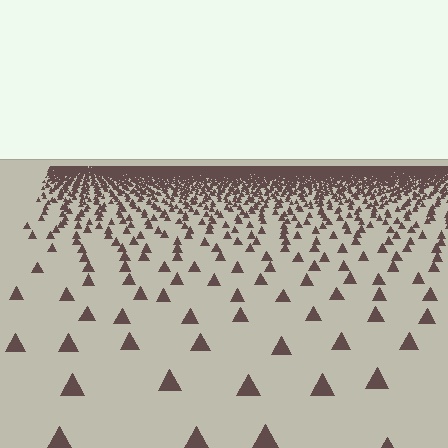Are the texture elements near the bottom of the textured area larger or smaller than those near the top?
Larger. Near the bottom, elements are closer to the viewer and appear at a bigger on-screen size.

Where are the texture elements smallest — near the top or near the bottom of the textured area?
Near the top.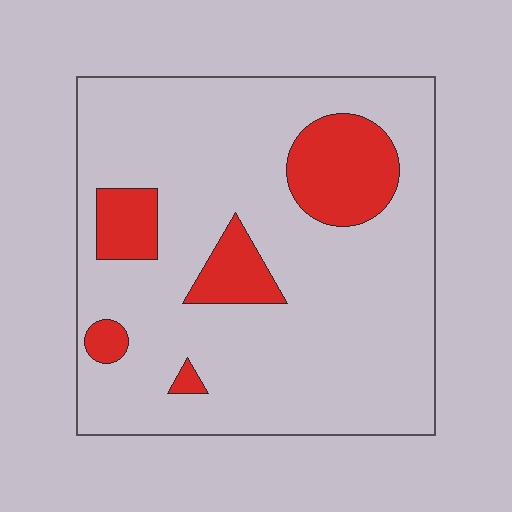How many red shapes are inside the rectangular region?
5.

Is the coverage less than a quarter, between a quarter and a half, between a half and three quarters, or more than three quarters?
Less than a quarter.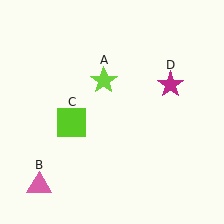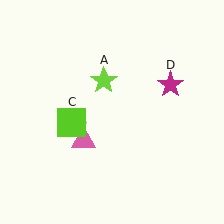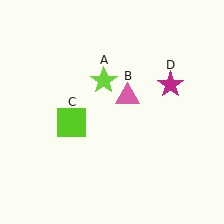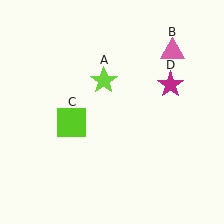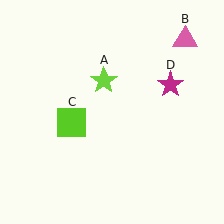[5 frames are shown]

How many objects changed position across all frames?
1 object changed position: pink triangle (object B).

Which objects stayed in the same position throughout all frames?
Lime star (object A) and lime square (object C) and magenta star (object D) remained stationary.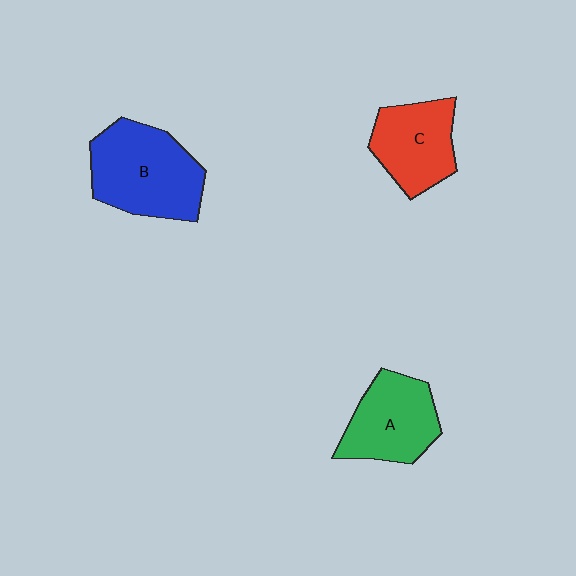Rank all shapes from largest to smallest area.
From largest to smallest: B (blue), A (green), C (red).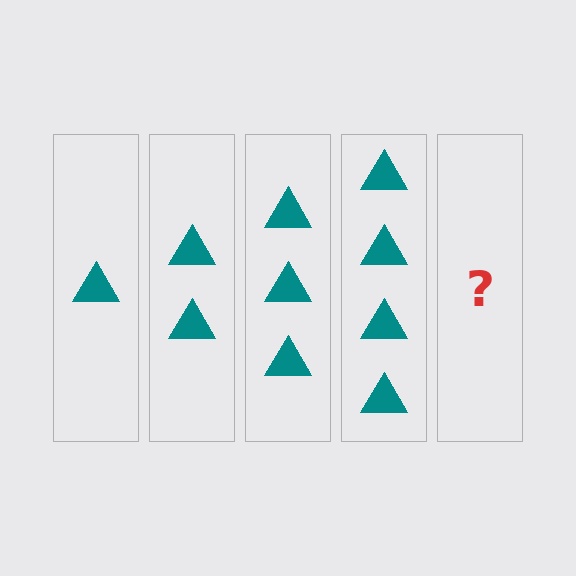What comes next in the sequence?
The next element should be 5 triangles.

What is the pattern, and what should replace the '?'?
The pattern is that each step adds one more triangle. The '?' should be 5 triangles.